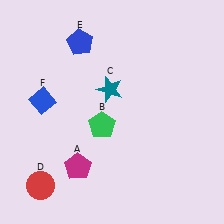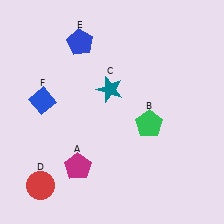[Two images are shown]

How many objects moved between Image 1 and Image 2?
1 object moved between the two images.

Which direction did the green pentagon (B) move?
The green pentagon (B) moved right.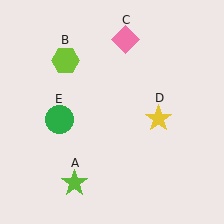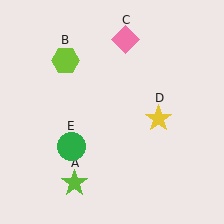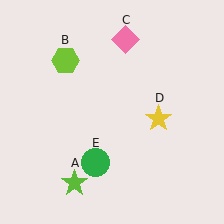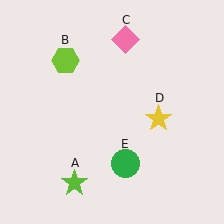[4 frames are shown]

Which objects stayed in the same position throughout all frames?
Lime star (object A) and lime hexagon (object B) and pink diamond (object C) and yellow star (object D) remained stationary.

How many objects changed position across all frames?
1 object changed position: green circle (object E).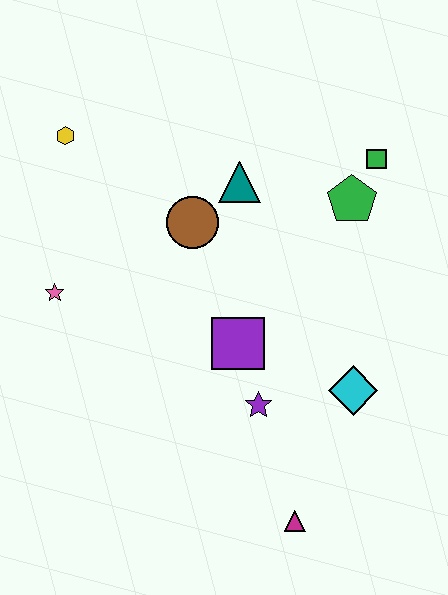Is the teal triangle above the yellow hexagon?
No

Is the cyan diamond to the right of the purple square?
Yes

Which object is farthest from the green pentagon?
The magenta triangle is farthest from the green pentagon.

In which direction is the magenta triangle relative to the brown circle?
The magenta triangle is below the brown circle.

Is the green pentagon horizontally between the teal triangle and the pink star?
No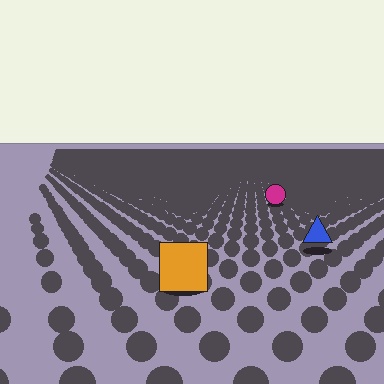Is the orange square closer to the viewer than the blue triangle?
Yes. The orange square is closer — you can tell from the texture gradient: the ground texture is coarser near it.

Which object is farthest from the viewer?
The magenta circle is farthest from the viewer. It appears smaller and the ground texture around it is denser.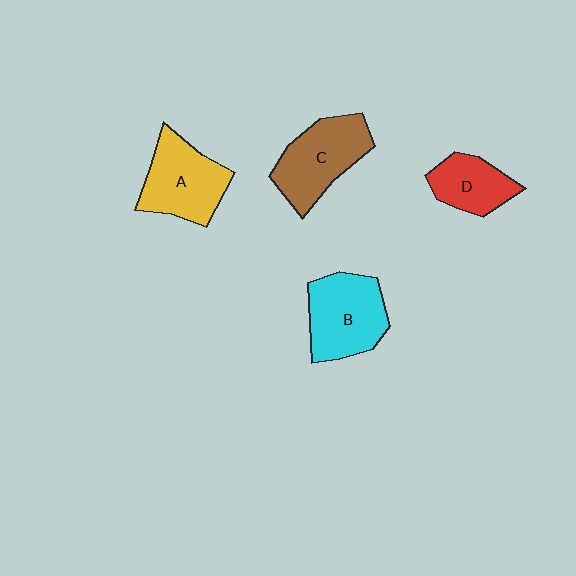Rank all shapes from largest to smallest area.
From largest to smallest: B (cyan), C (brown), A (yellow), D (red).